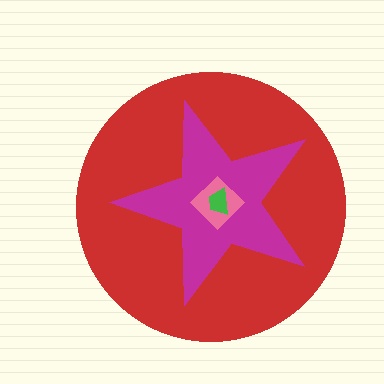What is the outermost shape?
The red circle.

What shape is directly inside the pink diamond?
The green trapezoid.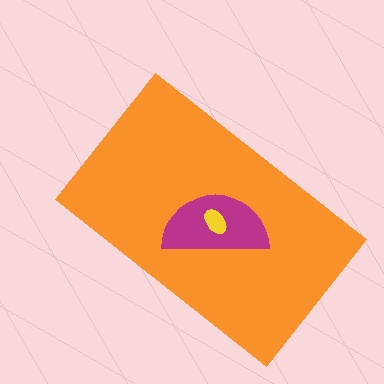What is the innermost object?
The yellow ellipse.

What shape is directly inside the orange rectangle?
The magenta semicircle.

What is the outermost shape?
The orange rectangle.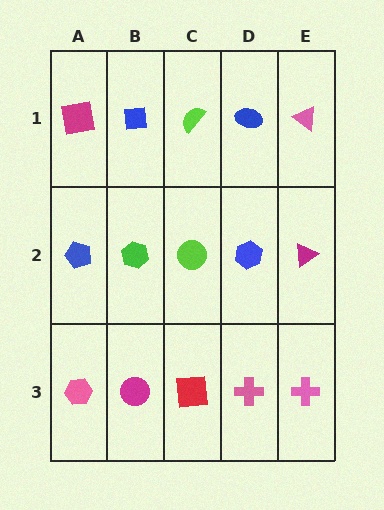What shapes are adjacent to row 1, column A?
A blue pentagon (row 2, column A), a blue square (row 1, column B).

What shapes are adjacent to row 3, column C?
A lime circle (row 2, column C), a magenta circle (row 3, column B), a pink cross (row 3, column D).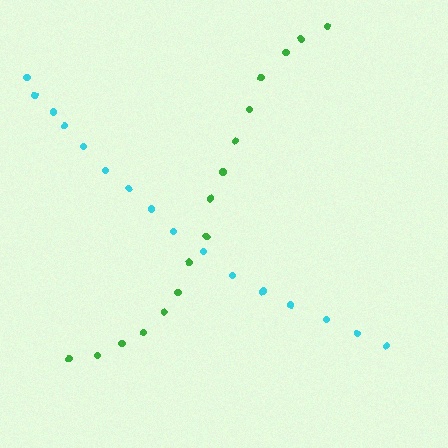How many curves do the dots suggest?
There are 2 distinct paths.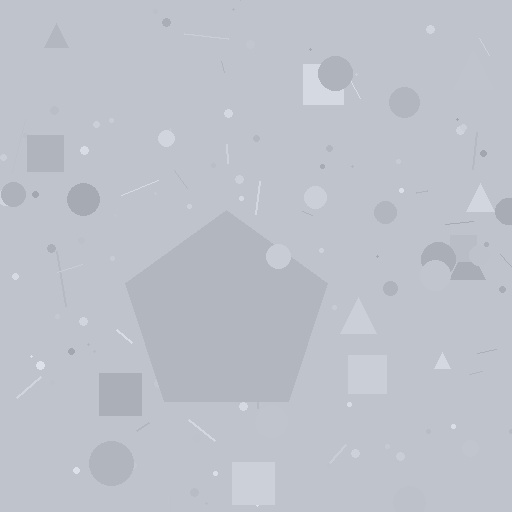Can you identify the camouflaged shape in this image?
The camouflaged shape is a pentagon.